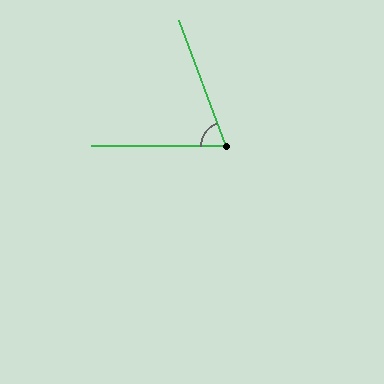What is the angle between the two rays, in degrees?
Approximately 70 degrees.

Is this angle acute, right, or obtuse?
It is acute.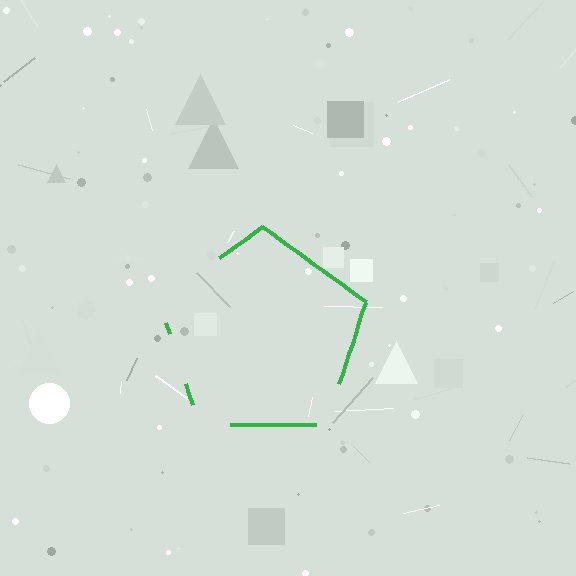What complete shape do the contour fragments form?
The contour fragments form a pentagon.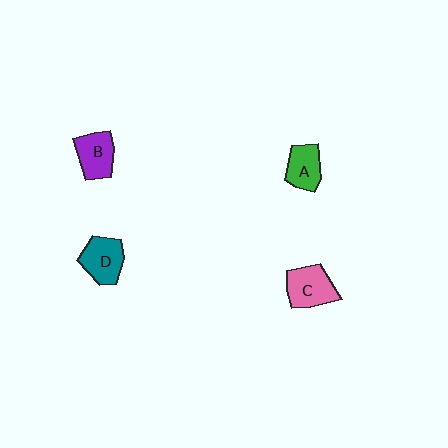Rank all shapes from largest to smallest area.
From largest to smallest: C (pink), D (teal), B (purple), A (green).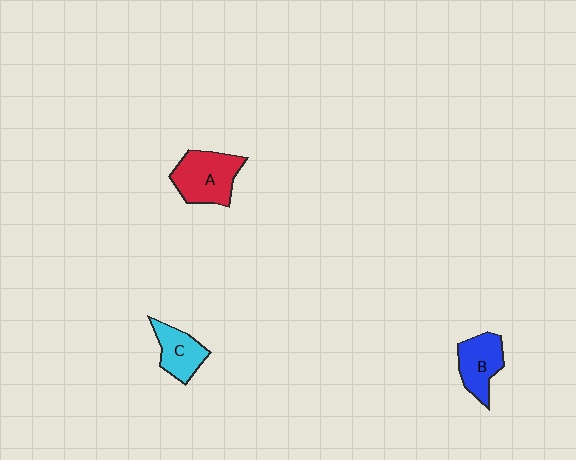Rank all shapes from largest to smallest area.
From largest to smallest: A (red), B (blue), C (cyan).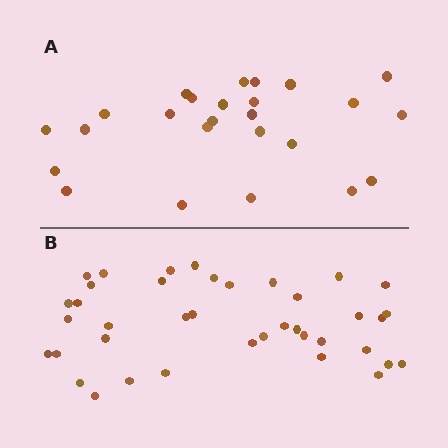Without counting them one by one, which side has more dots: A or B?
Region B (the bottom region) has more dots.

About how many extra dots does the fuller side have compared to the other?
Region B has approximately 15 more dots than region A.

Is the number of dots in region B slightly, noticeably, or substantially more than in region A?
Region B has substantially more. The ratio is roughly 1.6 to 1.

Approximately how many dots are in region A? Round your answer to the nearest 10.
About 20 dots. (The exact count is 25, which rounds to 20.)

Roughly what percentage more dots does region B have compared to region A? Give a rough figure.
About 55% more.